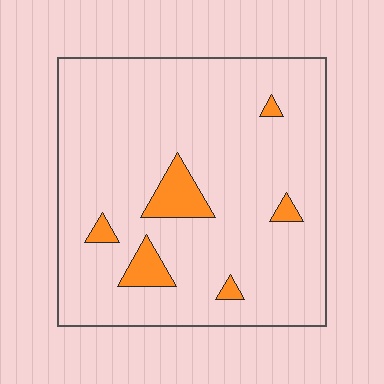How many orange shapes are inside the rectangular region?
6.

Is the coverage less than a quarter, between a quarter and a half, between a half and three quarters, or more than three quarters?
Less than a quarter.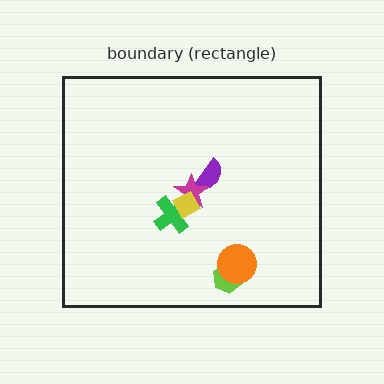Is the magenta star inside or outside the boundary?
Inside.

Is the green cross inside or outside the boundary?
Inside.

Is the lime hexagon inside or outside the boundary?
Inside.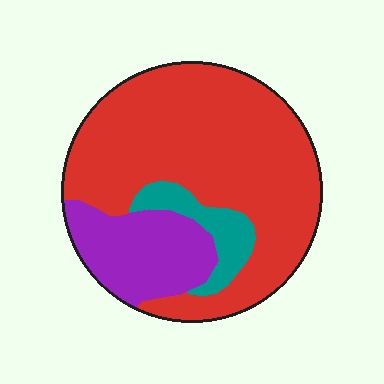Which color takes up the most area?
Red, at roughly 70%.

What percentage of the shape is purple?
Purple covers about 20% of the shape.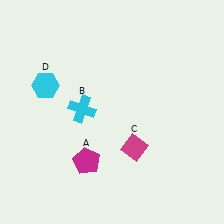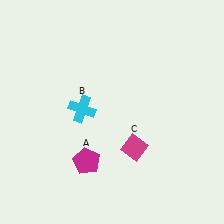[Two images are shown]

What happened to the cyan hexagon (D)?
The cyan hexagon (D) was removed in Image 2. It was in the top-left area of Image 1.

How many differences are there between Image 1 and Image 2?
There is 1 difference between the two images.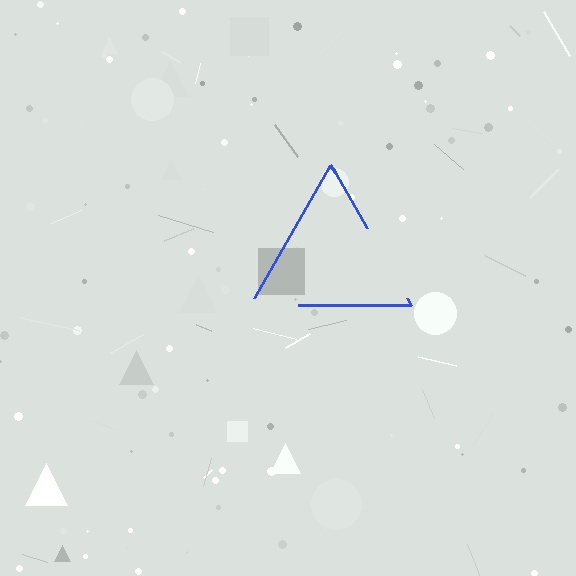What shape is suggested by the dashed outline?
The dashed outline suggests a triangle.